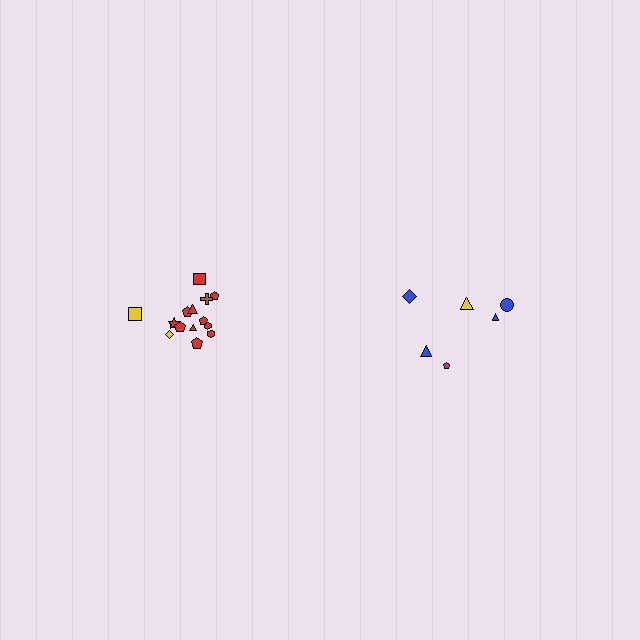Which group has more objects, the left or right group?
The left group.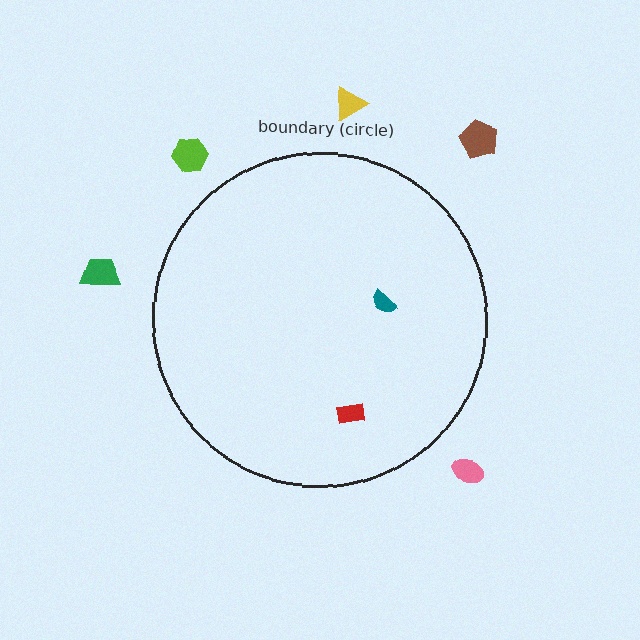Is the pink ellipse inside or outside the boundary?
Outside.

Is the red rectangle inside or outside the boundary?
Inside.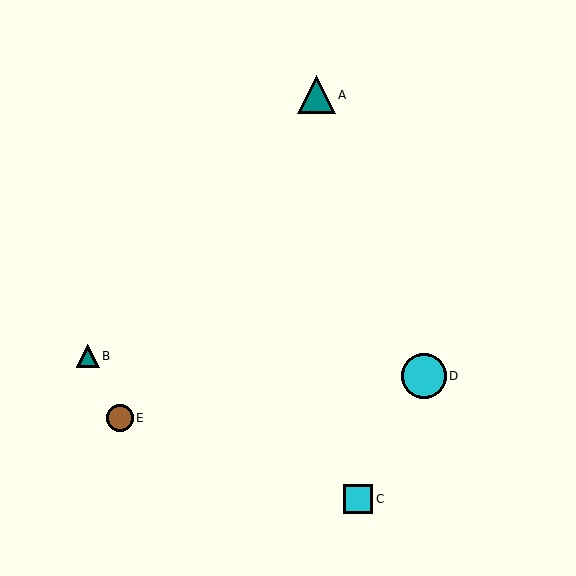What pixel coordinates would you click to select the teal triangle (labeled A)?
Click at (316, 95) to select the teal triangle A.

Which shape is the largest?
The cyan circle (labeled D) is the largest.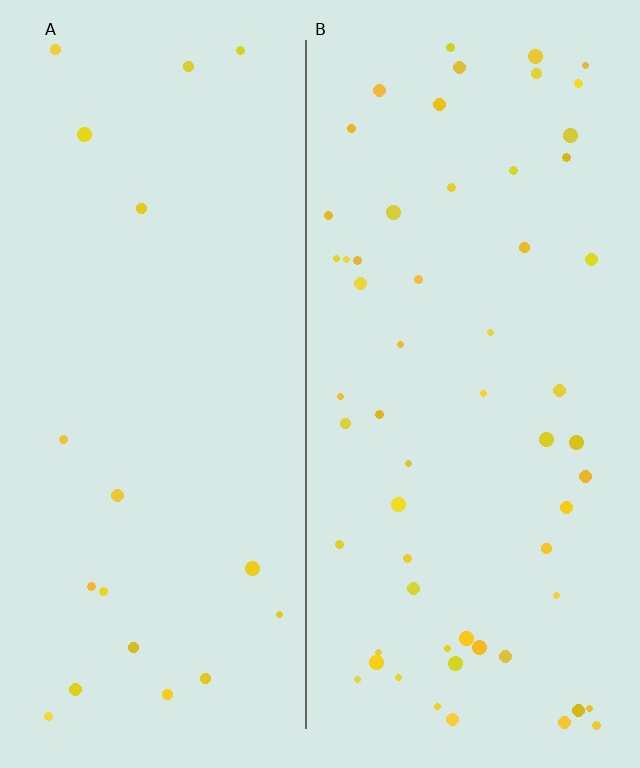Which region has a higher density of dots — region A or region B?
B (the right).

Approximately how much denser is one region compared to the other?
Approximately 3.1× — region B over region A.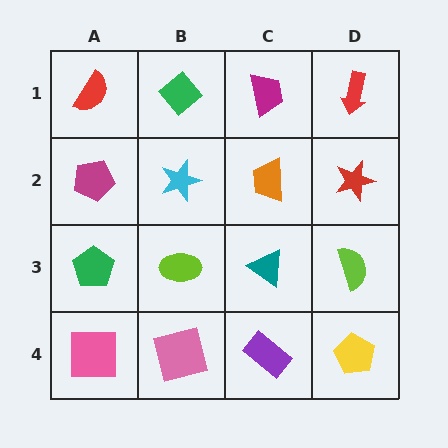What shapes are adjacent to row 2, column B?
A green diamond (row 1, column B), a lime ellipse (row 3, column B), a magenta pentagon (row 2, column A), an orange trapezoid (row 2, column C).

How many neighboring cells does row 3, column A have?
3.